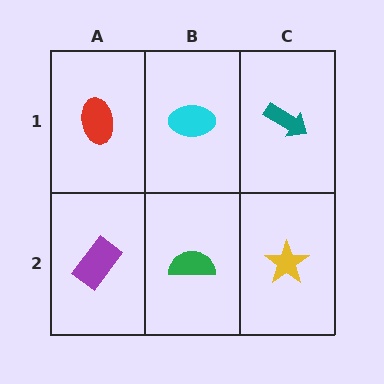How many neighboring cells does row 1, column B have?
3.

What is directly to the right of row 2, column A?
A green semicircle.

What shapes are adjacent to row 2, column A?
A red ellipse (row 1, column A), a green semicircle (row 2, column B).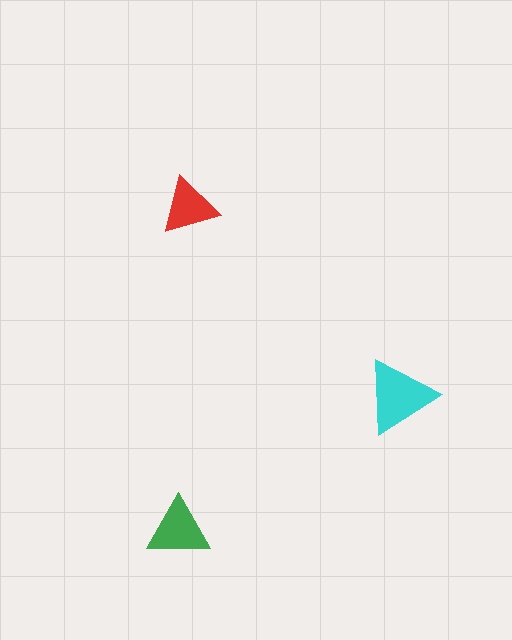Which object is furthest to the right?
The cyan triangle is rightmost.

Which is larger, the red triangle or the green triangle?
The green one.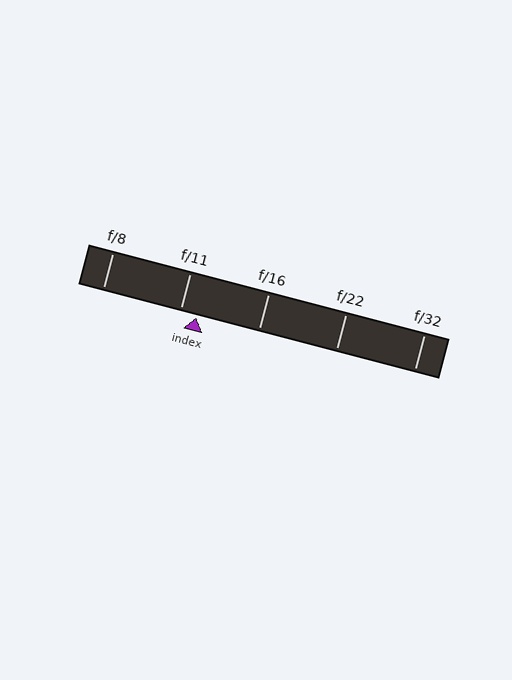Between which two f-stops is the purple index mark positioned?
The index mark is between f/11 and f/16.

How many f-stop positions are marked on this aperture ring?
There are 5 f-stop positions marked.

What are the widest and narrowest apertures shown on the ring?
The widest aperture shown is f/8 and the narrowest is f/32.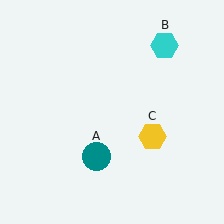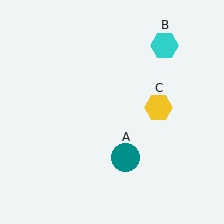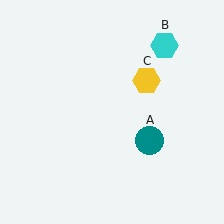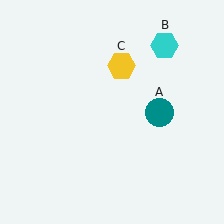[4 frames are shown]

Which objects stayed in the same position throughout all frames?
Cyan hexagon (object B) remained stationary.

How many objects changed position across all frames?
2 objects changed position: teal circle (object A), yellow hexagon (object C).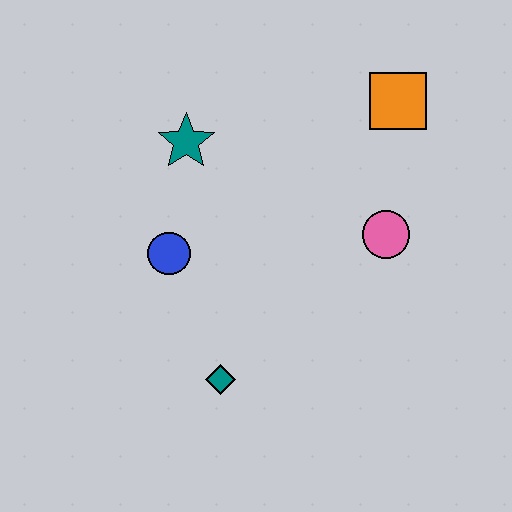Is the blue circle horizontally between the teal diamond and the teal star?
No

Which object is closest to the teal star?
The blue circle is closest to the teal star.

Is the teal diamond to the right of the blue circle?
Yes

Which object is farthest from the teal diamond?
The orange square is farthest from the teal diamond.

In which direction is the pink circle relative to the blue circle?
The pink circle is to the right of the blue circle.